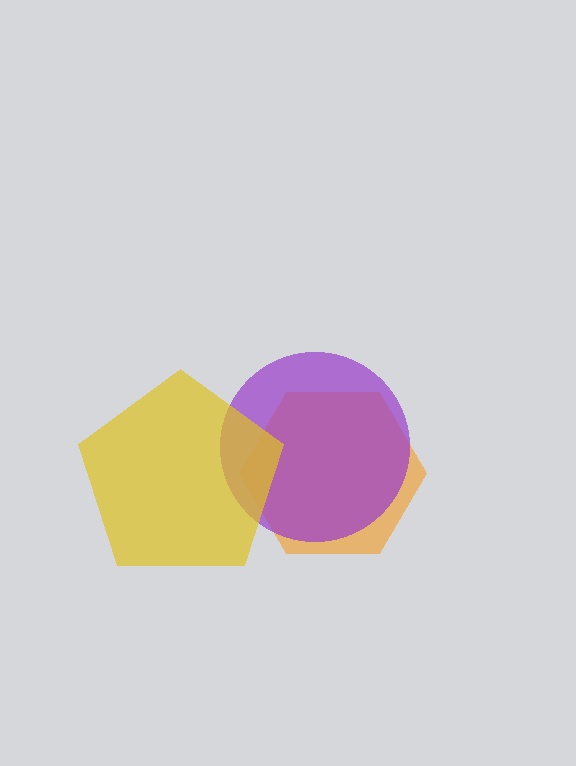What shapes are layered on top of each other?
The layered shapes are: an orange hexagon, a purple circle, a yellow pentagon.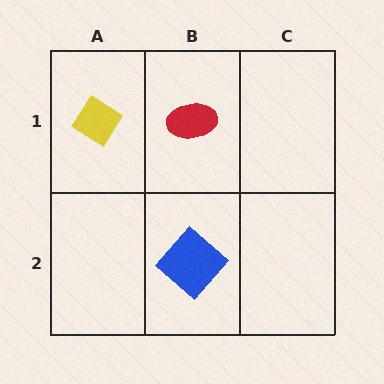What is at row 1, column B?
A red ellipse.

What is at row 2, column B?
A blue diamond.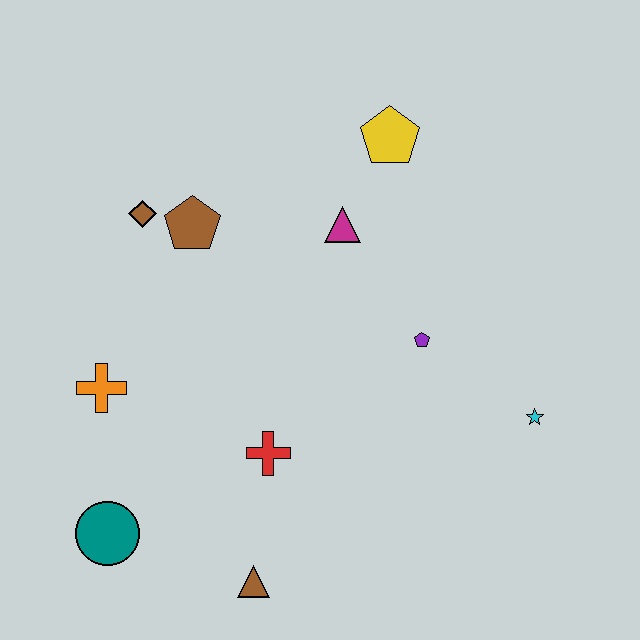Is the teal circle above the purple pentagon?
No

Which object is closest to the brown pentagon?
The brown diamond is closest to the brown pentagon.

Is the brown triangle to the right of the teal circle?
Yes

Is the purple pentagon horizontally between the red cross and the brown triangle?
No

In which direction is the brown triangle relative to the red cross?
The brown triangle is below the red cross.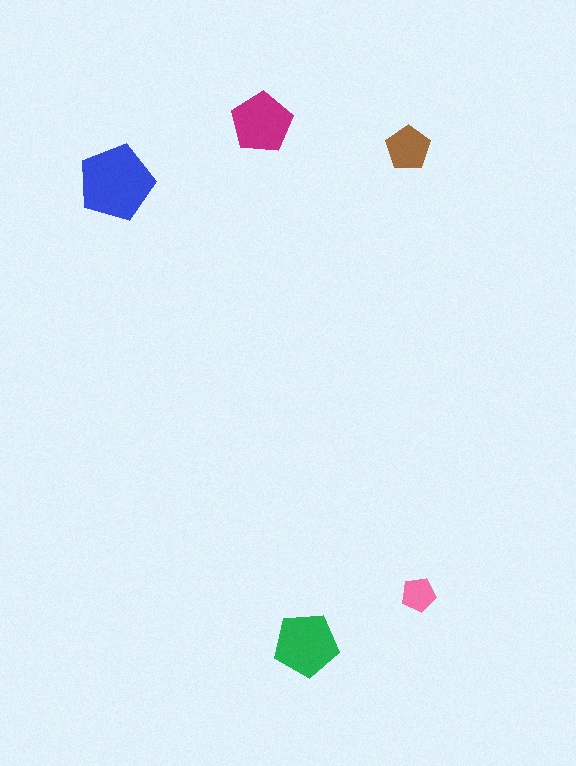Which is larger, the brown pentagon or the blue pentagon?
The blue one.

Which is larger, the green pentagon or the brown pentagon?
The green one.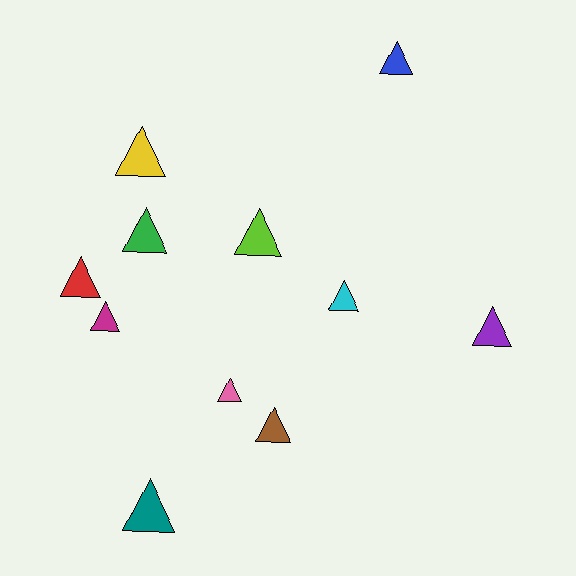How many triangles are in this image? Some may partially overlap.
There are 11 triangles.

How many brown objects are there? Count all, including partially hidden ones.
There is 1 brown object.